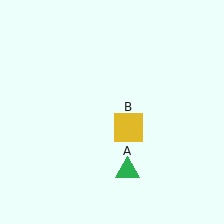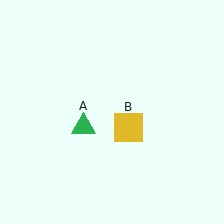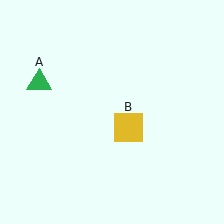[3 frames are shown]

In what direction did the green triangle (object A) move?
The green triangle (object A) moved up and to the left.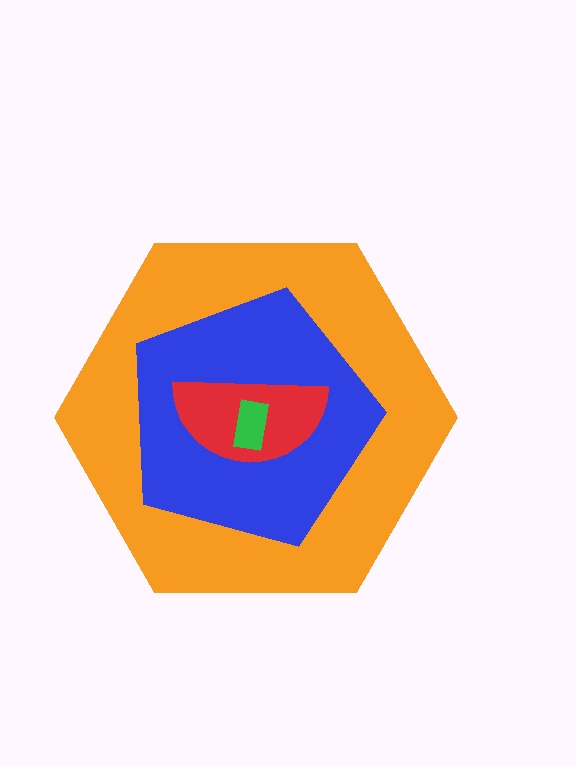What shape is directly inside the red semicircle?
The green rectangle.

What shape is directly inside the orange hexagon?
The blue pentagon.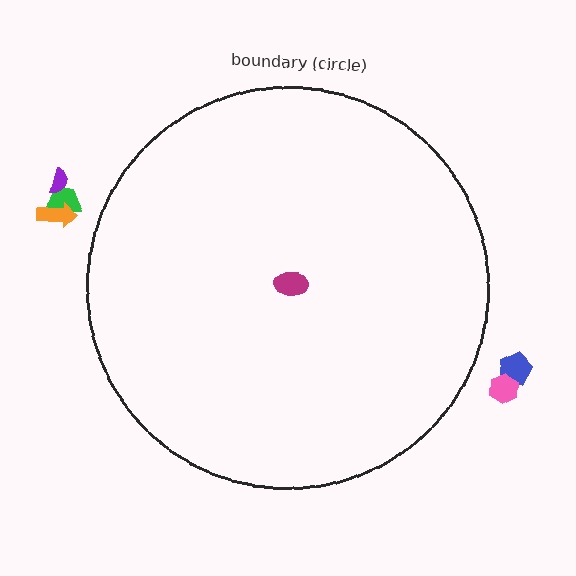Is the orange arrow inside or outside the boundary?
Outside.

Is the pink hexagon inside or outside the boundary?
Outside.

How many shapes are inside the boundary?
1 inside, 5 outside.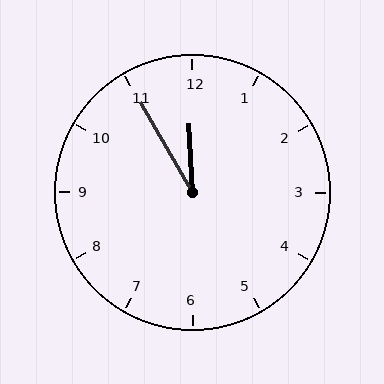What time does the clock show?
11:55.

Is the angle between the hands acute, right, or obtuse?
It is acute.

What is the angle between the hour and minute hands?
Approximately 28 degrees.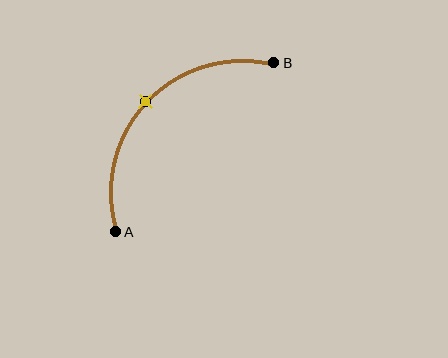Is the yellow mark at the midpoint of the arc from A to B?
Yes. The yellow mark lies on the arc at equal arc-length from both A and B — it is the arc midpoint.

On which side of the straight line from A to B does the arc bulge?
The arc bulges above and to the left of the straight line connecting A and B.